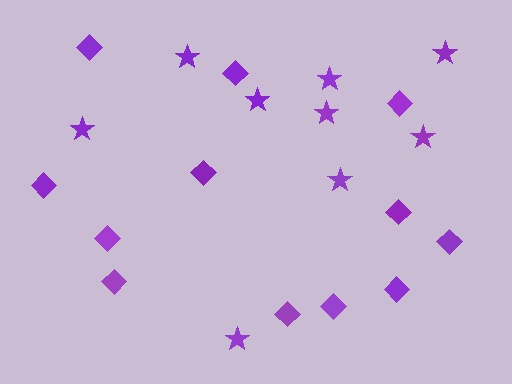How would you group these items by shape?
There are 2 groups: one group of diamonds (12) and one group of stars (9).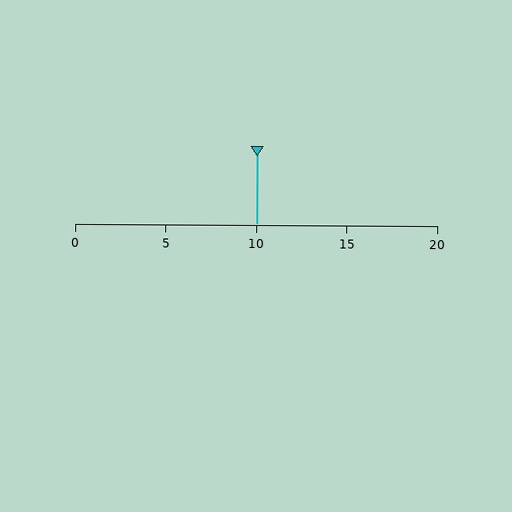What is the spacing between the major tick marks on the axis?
The major ticks are spaced 5 apart.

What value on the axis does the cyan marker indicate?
The marker indicates approximately 10.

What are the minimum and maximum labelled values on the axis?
The axis runs from 0 to 20.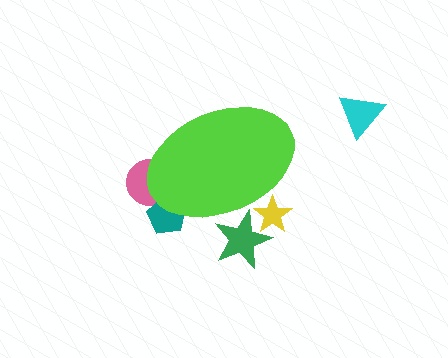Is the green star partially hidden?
Yes, the green star is partially hidden behind the lime ellipse.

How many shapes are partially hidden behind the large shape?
4 shapes are partially hidden.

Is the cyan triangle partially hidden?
No, the cyan triangle is fully visible.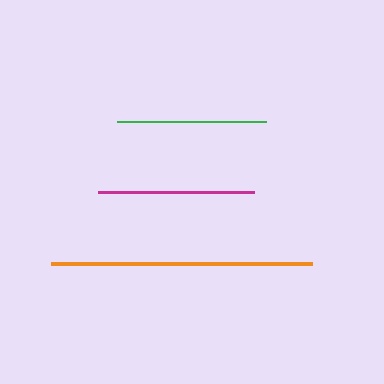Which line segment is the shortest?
The green line is the shortest at approximately 149 pixels.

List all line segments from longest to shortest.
From longest to shortest: orange, magenta, green.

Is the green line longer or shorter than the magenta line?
The magenta line is longer than the green line.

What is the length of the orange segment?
The orange segment is approximately 261 pixels long.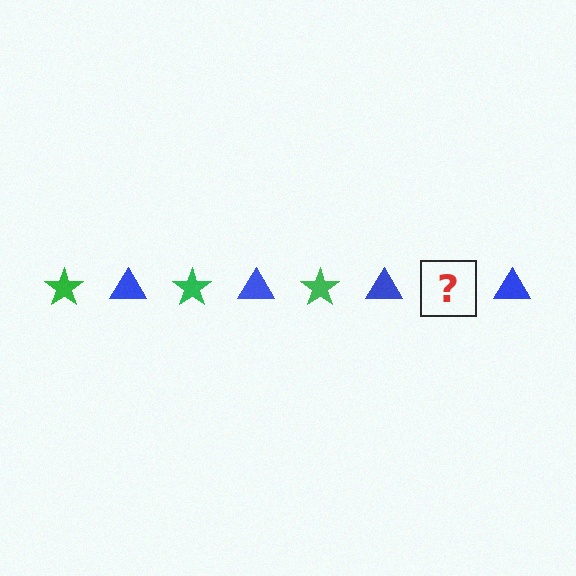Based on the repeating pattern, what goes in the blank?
The blank should be a green star.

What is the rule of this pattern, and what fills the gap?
The rule is that the pattern alternates between green star and blue triangle. The gap should be filled with a green star.